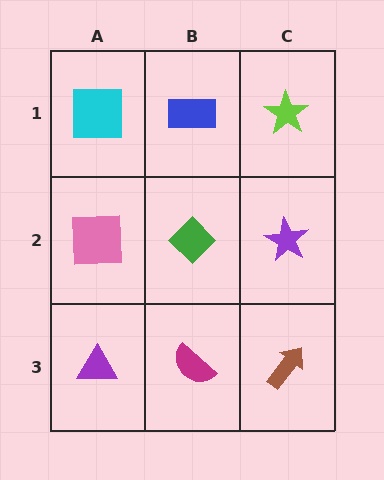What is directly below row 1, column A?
A pink square.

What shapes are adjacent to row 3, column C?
A purple star (row 2, column C), a magenta semicircle (row 3, column B).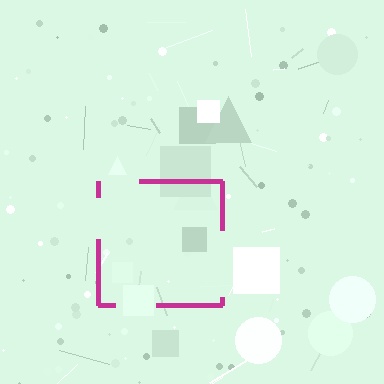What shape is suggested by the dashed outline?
The dashed outline suggests a square.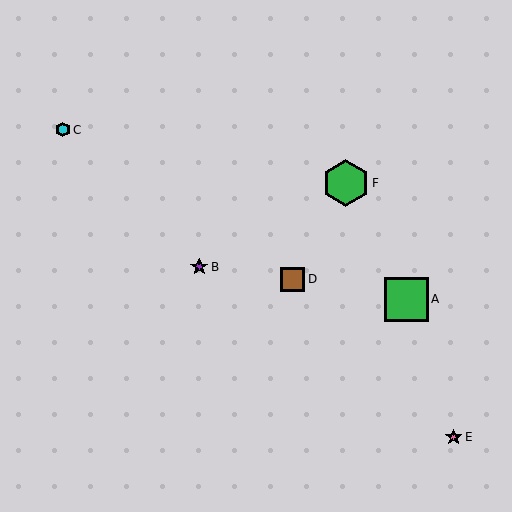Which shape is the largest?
The green hexagon (labeled F) is the largest.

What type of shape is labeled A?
Shape A is a green square.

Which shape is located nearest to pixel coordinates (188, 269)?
The purple star (labeled B) at (199, 267) is nearest to that location.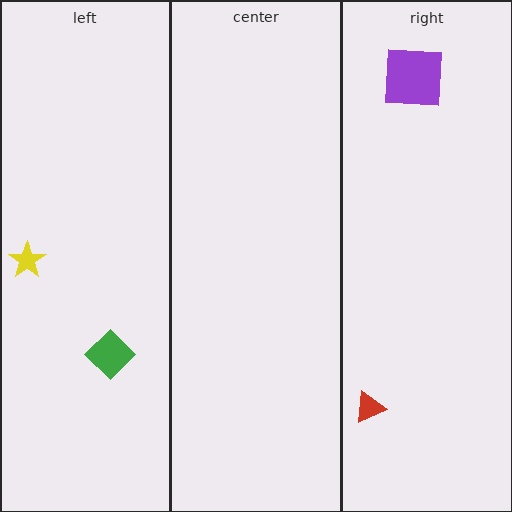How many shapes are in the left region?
2.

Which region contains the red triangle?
The right region.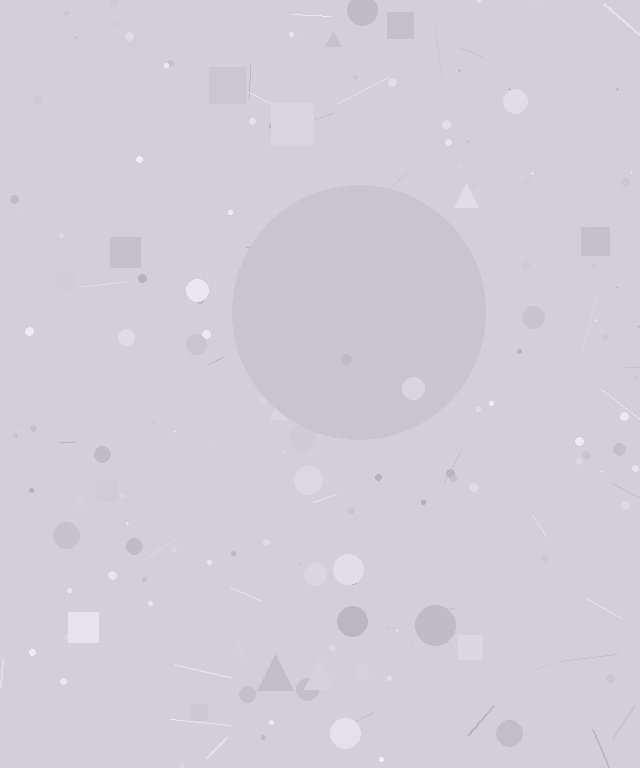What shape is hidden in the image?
A circle is hidden in the image.